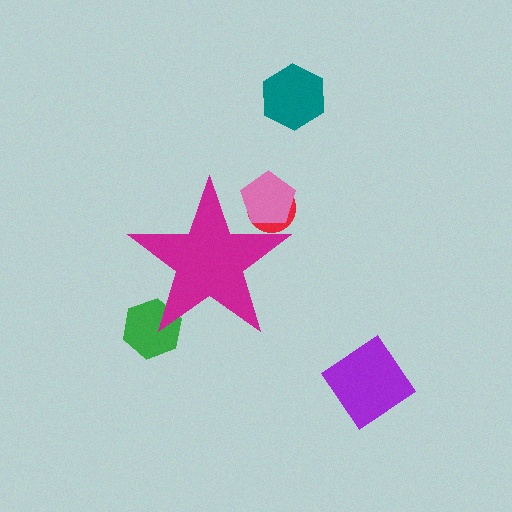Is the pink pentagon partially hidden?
Yes, the pink pentagon is partially hidden behind the magenta star.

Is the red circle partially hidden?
Yes, the red circle is partially hidden behind the magenta star.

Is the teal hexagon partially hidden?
No, the teal hexagon is fully visible.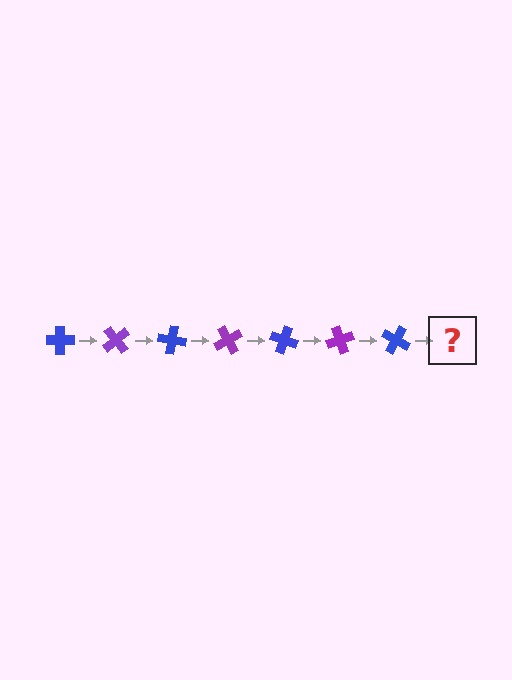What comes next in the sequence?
The next element should be a purple cross, rotated 350 degrees from the start.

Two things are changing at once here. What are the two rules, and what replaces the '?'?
The two rules are that it rotates 50 degrees each step and the color cycles through blue and purple. The '?' should be a purple cross, rotated 350 degrees from the start.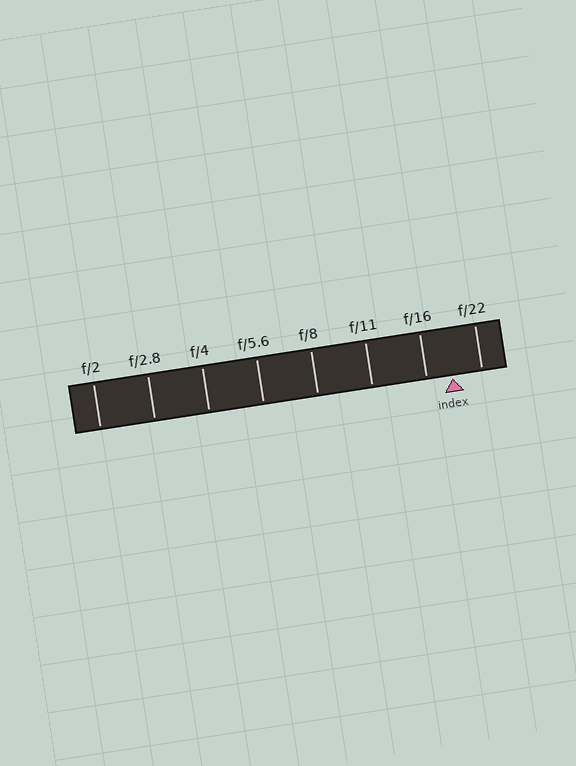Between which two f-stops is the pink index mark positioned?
The index mark is between f/16 and f/22.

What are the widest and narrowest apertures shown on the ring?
The widest aperture shown is f/2 and the narrowest is f/22.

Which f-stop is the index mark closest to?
The index mark is closest to f/16.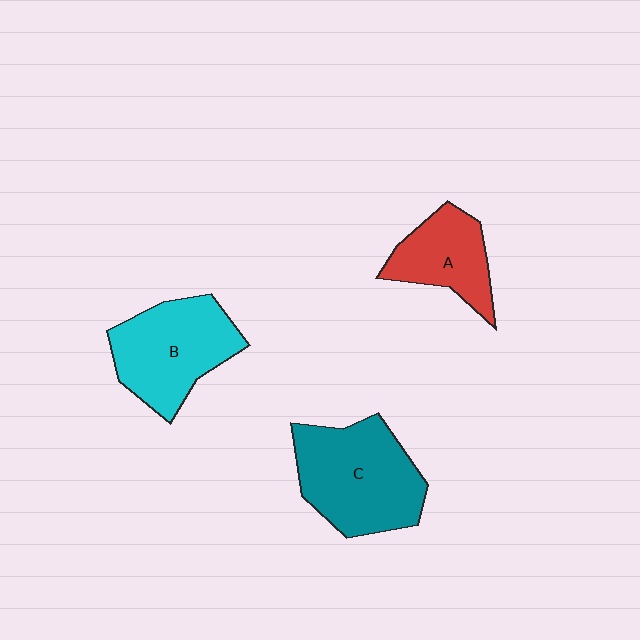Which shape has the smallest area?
Shape A (red).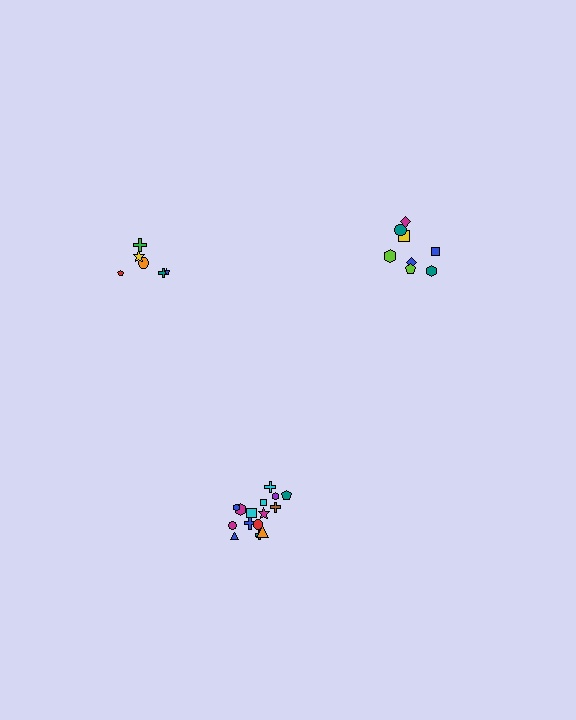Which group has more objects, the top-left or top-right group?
The top-right group.